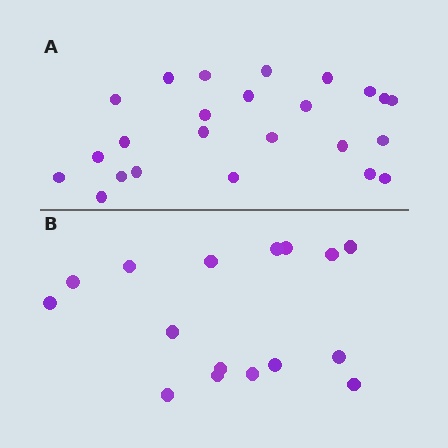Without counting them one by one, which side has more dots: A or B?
Region A (the top region) has more dots.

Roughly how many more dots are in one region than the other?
Region A has roughly 8 or so more dots than region B.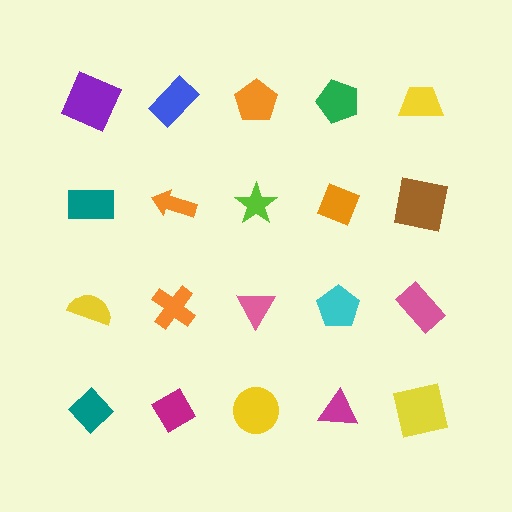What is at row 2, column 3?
A lime star.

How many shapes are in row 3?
5 shapes.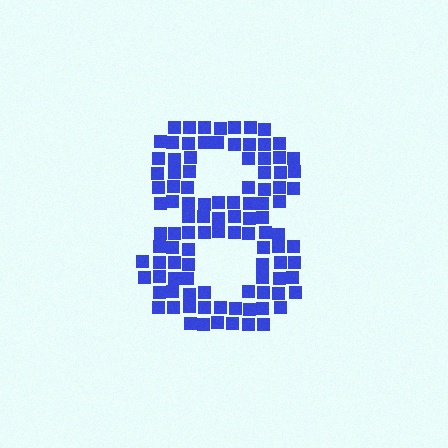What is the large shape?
The large shape is the digit 8.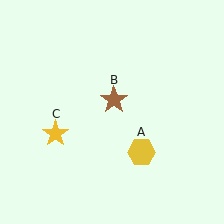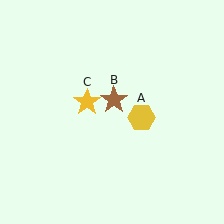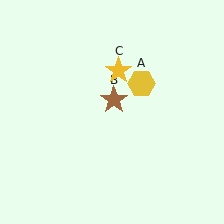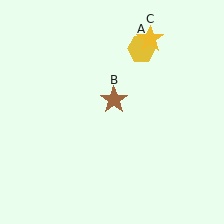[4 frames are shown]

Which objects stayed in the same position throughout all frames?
Brown star (object B) remained stationary.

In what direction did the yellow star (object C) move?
The yellow star (object C) moved up and to the right.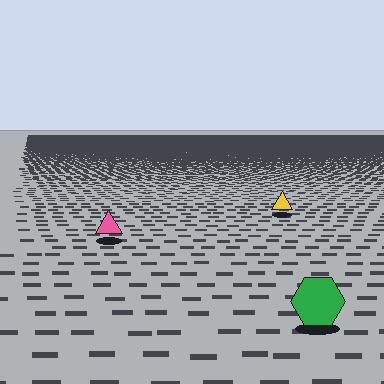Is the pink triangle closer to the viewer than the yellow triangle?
Yes. The pink triangle is closer — you can tell from the texture gradient: the ground texture is coarser near it.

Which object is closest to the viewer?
The green hexagon is closest. The texture marks near it are larger and more spread out.